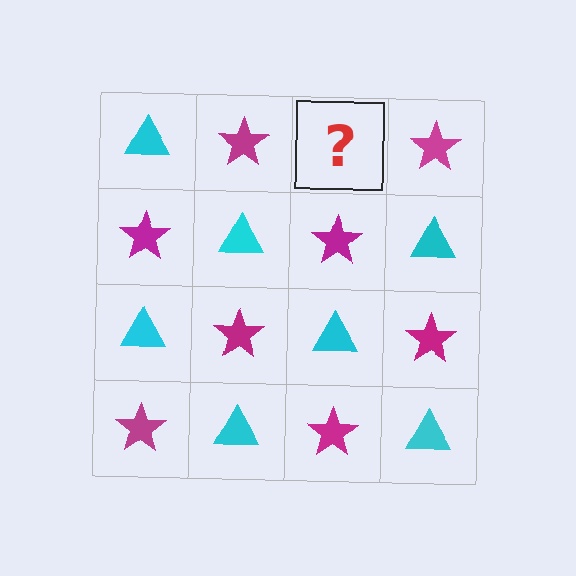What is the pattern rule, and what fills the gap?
The rule is that it alternates cyan triangle and magenta star in a checkerboard pattern. The gap should be filled with a cyan triangle.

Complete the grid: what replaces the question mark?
The question mark should be replaced with a cyan triangle.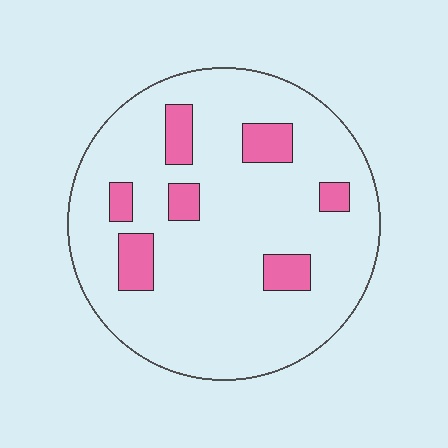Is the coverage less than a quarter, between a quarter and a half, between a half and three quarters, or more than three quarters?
Less than a quarter.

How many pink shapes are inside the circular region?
7.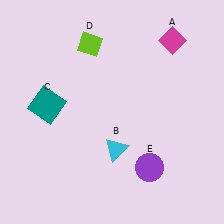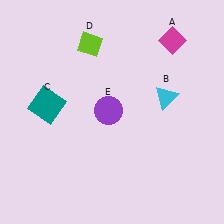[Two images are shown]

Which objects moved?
The objects that moved are: the cyan triangle (B), the purple circle (E).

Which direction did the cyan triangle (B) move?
The cyan triangle (B) moved up.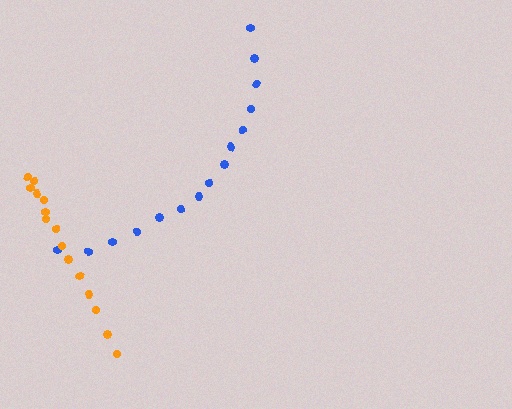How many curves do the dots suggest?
There are 2 distinct paths.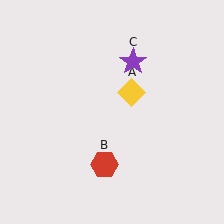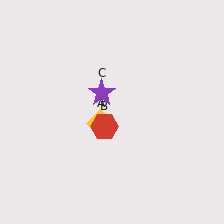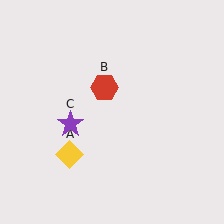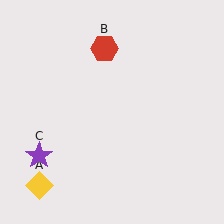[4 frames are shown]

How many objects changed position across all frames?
3 objects changed position: yellow diamond (object A), red hexagon (object B), purple star (object C).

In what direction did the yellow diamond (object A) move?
The yellow diamond (object A) moved down and to the left.